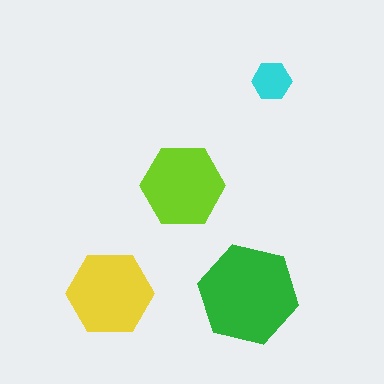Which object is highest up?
The cyan hexagon is topmost.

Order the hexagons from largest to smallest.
the green one, the yellow one, the lime one, the cyan one.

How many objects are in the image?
There are 4 objects in the image.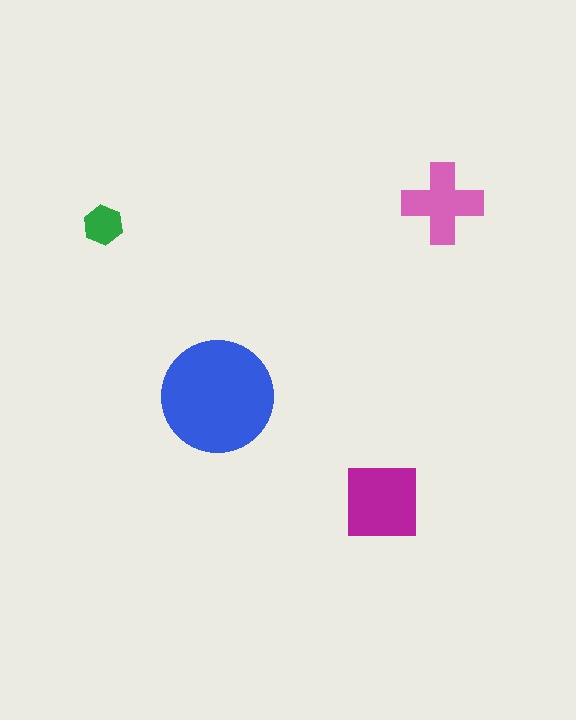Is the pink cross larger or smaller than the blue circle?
Smaller.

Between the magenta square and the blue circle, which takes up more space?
The blue circle.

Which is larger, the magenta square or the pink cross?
The magenta square.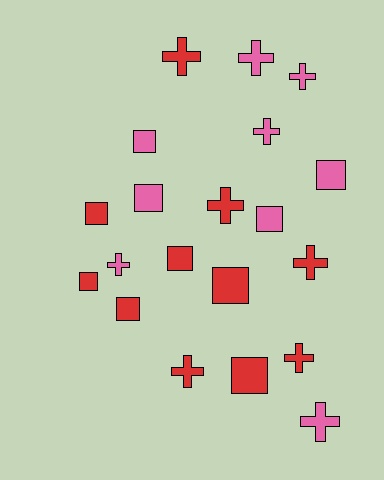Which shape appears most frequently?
Cross, with 10 objects.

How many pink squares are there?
There are 4 pink squares.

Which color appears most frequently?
Red, with 11 objects.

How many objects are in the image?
There are 20 objects.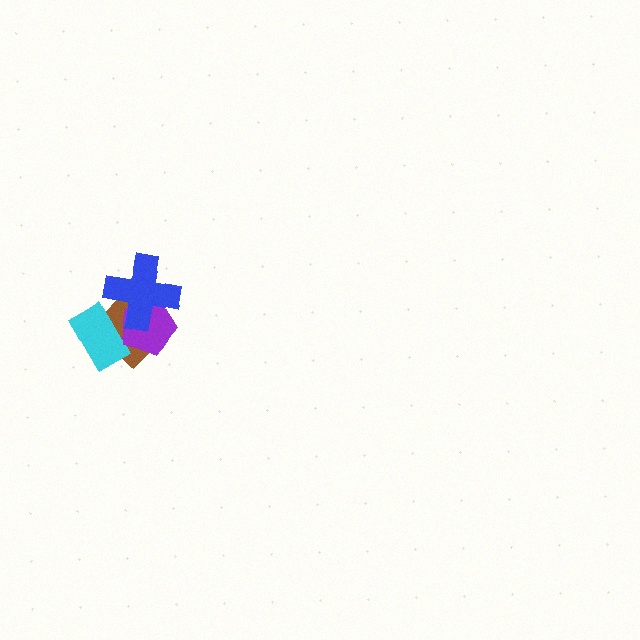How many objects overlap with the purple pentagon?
3 objects overlap with the purple pentagon.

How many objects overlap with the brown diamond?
3 objects overlap with the brown diamond.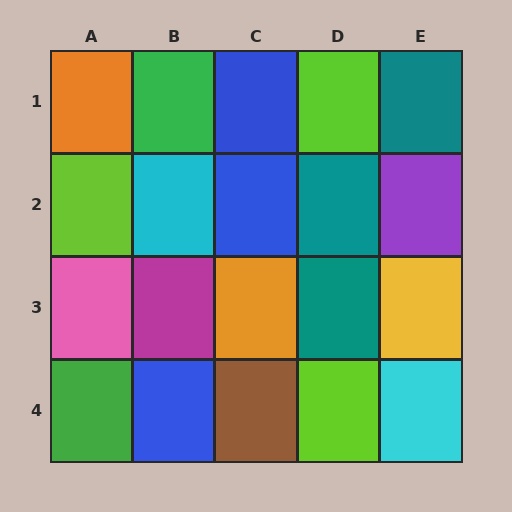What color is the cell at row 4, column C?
Brown.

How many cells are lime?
3 cells are lime.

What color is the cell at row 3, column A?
Pink.